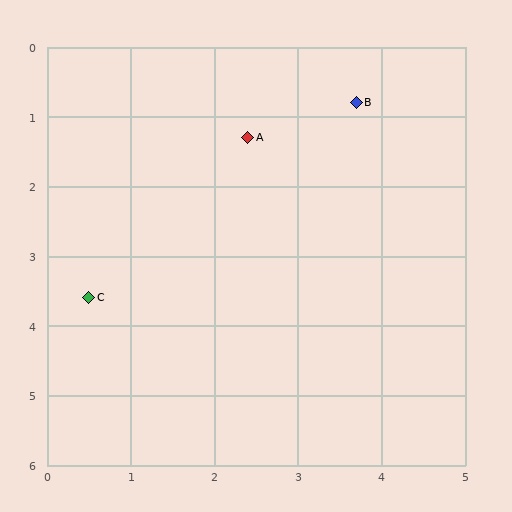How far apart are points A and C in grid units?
Points A and C are about 3.0 grid units apart.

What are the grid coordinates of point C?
Point C is at approximately (0.5, 3.6).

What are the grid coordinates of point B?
Point B is at approximately (3.7, 0.8).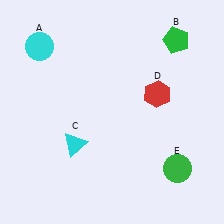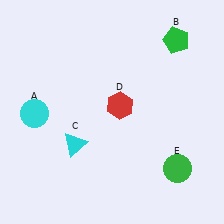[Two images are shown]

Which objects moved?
The objects that moved are: the cyan circle (A), the red hexagon (D).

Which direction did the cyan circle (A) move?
The cyan circle (A) moved down.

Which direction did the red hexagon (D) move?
The red hexagon (D) moved left.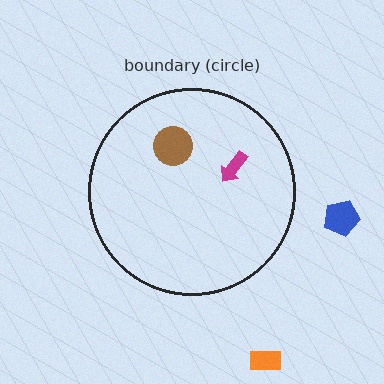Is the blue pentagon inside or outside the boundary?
Outside.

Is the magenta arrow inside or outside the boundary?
Inside.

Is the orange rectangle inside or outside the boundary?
Outside.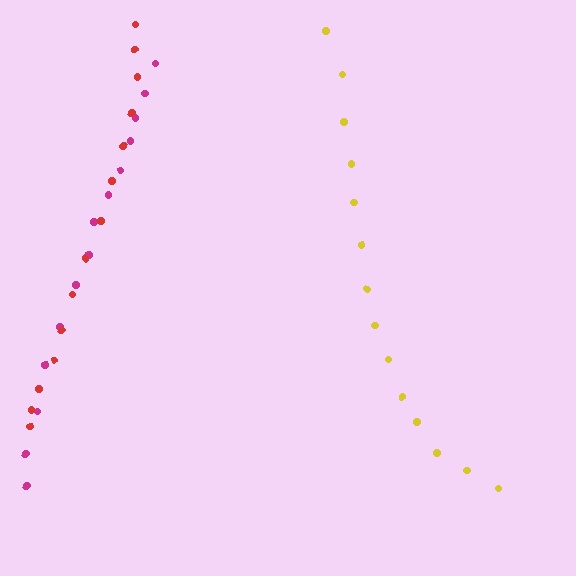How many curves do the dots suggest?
There are 3 distinct paths.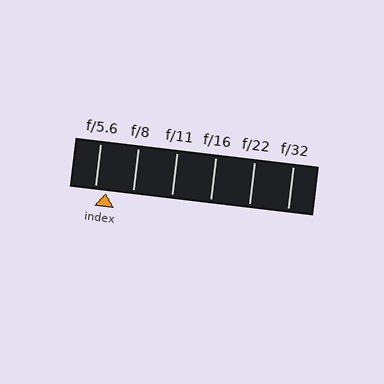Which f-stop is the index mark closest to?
The index mark is closest to f/5.6.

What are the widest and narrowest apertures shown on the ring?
The widest aperture shown is f/5.6 and the narrowest is f/32.